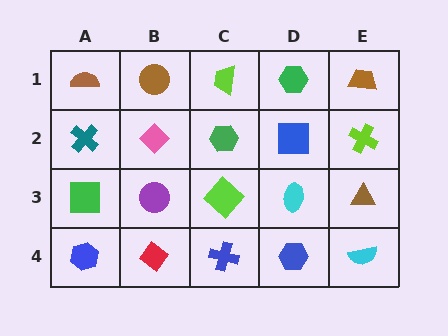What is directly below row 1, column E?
A lime cross.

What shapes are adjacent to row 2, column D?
A green hexagon (row 1, column D), a cyan ellipse (row 3, column D), a green hexagon (row 2, column C), a lime cross (row 2, column E).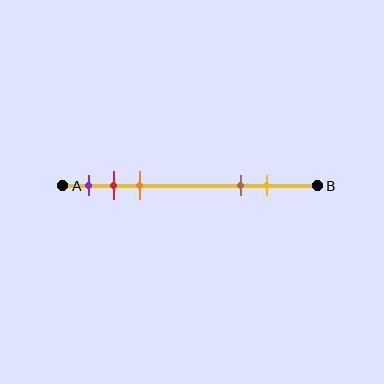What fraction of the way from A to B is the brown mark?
The brown mark is approximately 70% (0.7) of the way from A to B.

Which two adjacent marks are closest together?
The red and orange marks are the closest adjacent pair.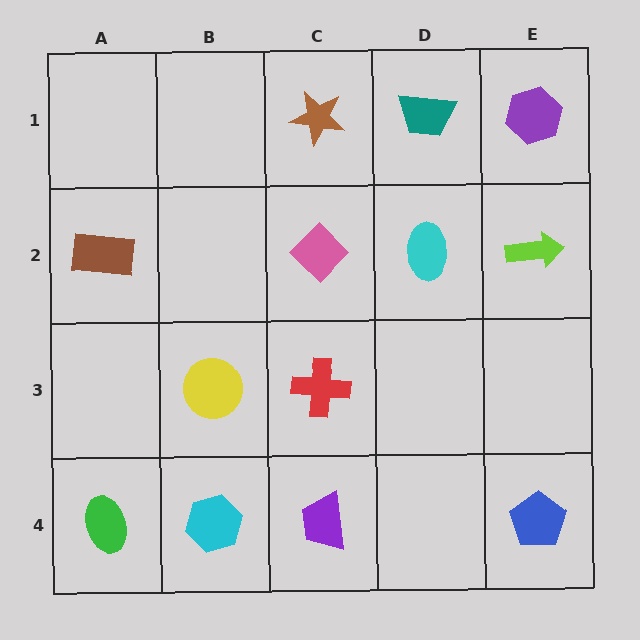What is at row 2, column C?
A pink diamond.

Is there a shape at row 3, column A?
No, that cell is empty.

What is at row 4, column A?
A green ellipse.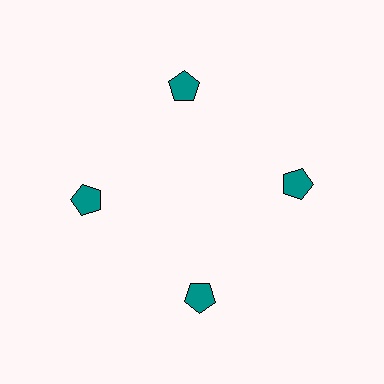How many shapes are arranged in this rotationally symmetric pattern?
There are 4 shapes, arranged in 4 groups of 1.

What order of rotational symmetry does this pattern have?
This pattern has 4-fold rotational symmetry.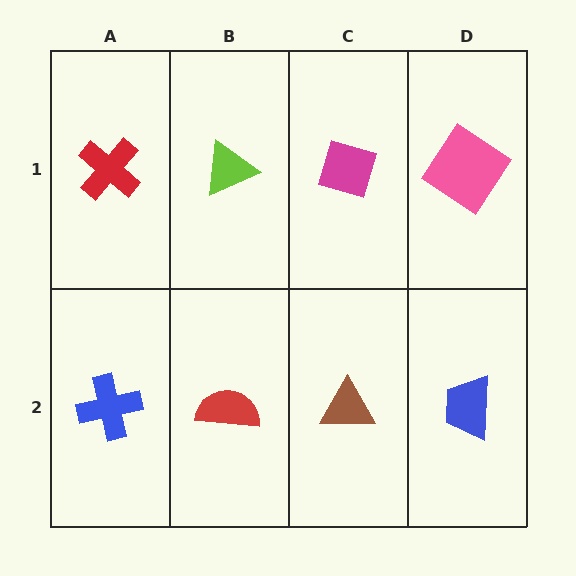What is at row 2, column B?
A red semicircle.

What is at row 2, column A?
A blue cross.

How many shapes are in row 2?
4 shapes.